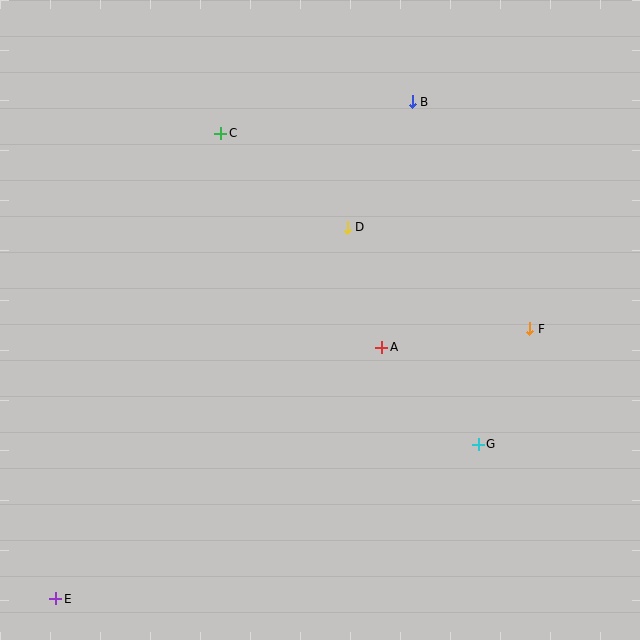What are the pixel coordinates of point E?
Point E is at (56, 599).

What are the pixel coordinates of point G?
Point G is at (478, 444).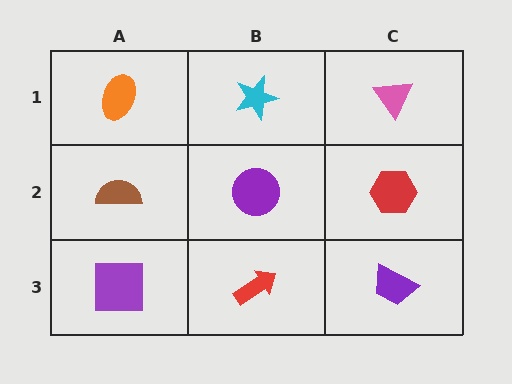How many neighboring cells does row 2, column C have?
3.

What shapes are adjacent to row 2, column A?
An orange ellipse (row 1, column A), a purple square (row 3, column A), a purple circle (row 2, column B).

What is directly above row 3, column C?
A red hexagon.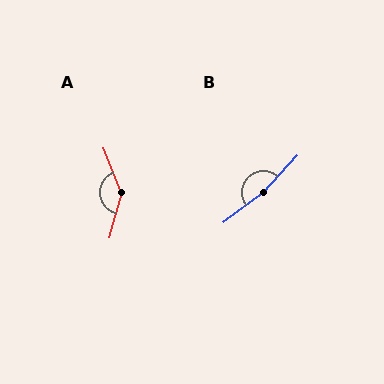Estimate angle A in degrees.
Approximately 144 degrees.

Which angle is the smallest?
A, at approximately 144 degrees.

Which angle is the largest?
B, at approximately 169 degrees.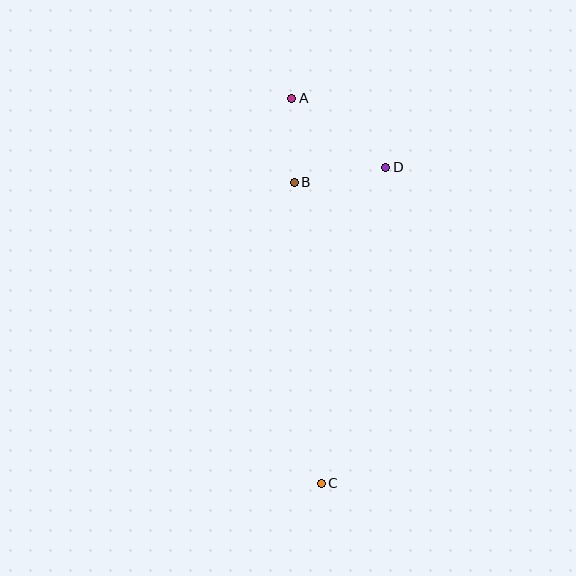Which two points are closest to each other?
Points A and B are closest to each other.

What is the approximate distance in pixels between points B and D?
The distance between B and D is approximately 93 pixels.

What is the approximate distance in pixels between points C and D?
The distance between C and D is approximately 322 pixels.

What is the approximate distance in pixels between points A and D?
The distance between A and D is approximately 117 pixels.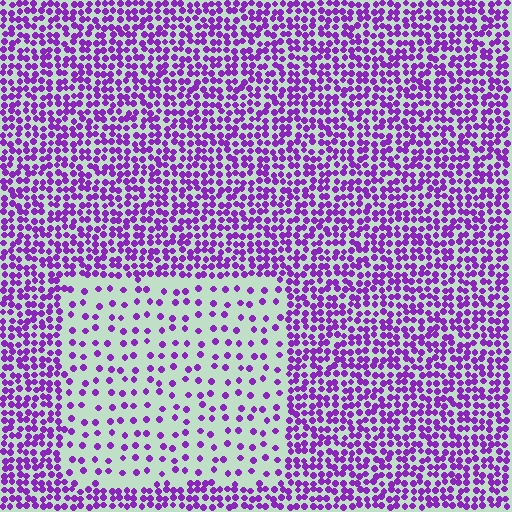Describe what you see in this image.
The image contains small purple elements arranged at two different densities. A rectangle-shaped region is visible where the elements are less densely packed than the surrounding area.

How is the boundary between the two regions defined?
The boundary is defined by a change in element density (approximately 2.8x ratio). All elements are the same color, size, and shape.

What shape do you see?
I see a rectangle.